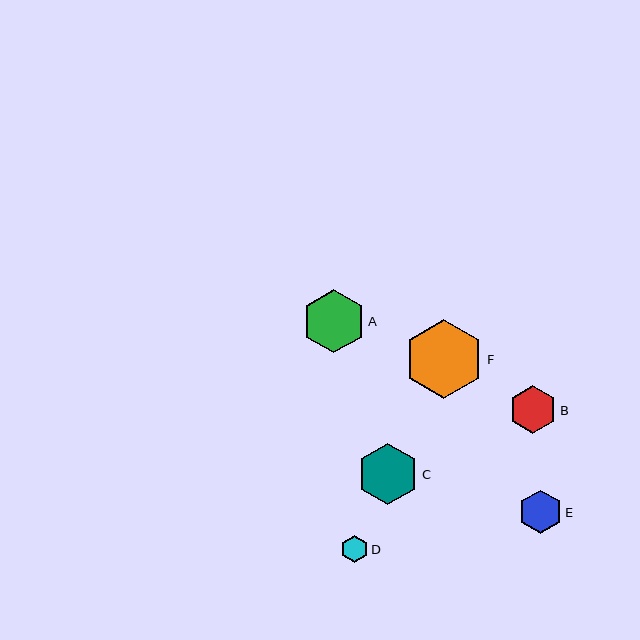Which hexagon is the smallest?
Hexagon D is the smallest with a size of approximately 27 pixels.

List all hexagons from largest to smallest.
From largest to smallest: F, A, C, B, E, D.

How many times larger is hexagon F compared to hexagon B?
Hexagon F is approximately 1.7 times the size of hexagon B.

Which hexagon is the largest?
Hexagon F is the largest with a size of approximately 79 pixels.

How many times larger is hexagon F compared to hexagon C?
Hexagon F is approximately 1.3 times the size of hexagon C.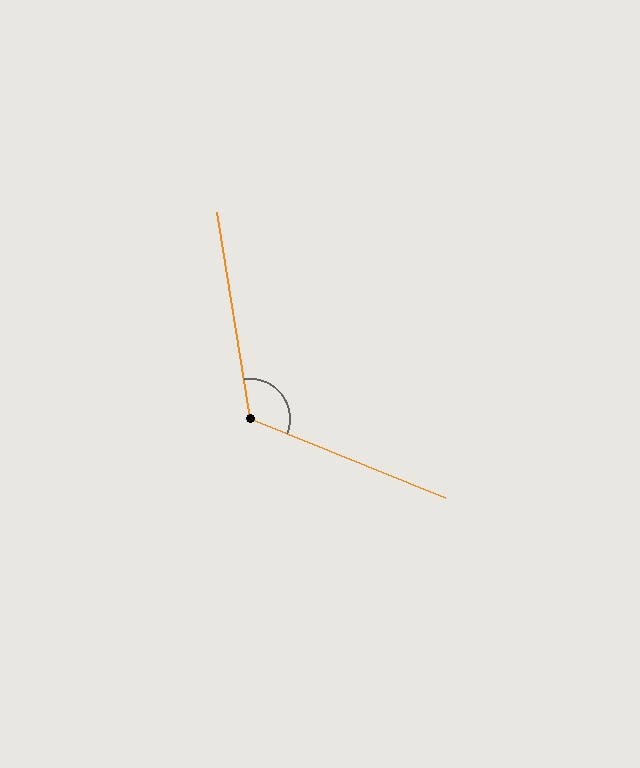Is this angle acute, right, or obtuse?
It is obtuse.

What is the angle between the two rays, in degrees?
Approximately 121 degrees.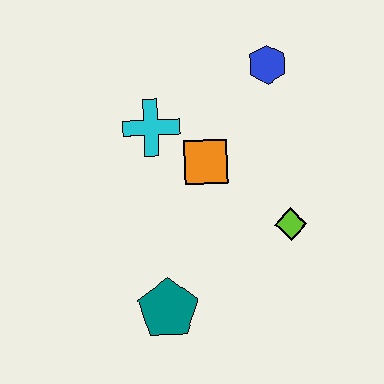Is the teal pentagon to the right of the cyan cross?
Yes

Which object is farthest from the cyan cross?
The teal pentagon is farthest from the cyan cross.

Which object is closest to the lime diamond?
The orange square is closest to the lime diamond.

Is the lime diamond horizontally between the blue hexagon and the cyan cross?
No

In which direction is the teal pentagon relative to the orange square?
The teal pentagon is below the orange square.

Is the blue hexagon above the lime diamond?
Yes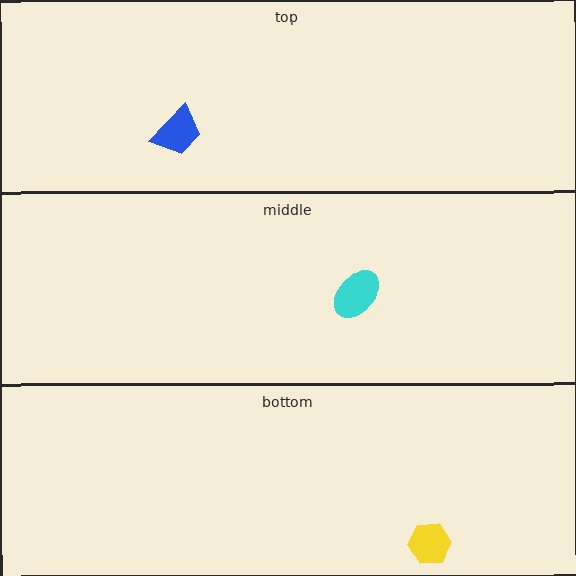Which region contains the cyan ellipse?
The middle region.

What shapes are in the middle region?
The cyan ellipse.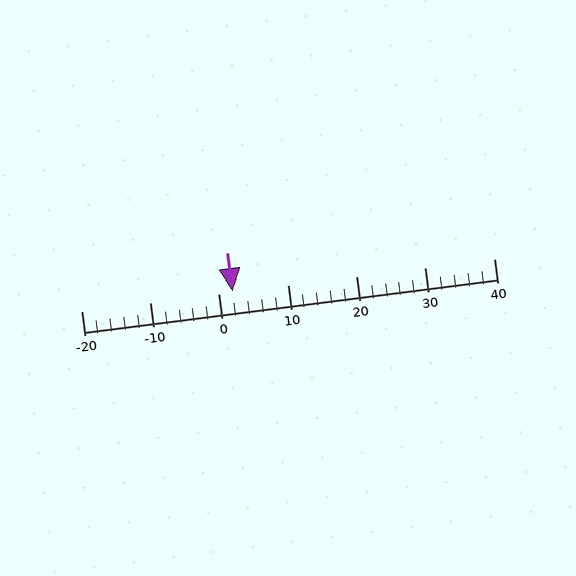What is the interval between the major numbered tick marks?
The major tick marks are spaced 10 units apart.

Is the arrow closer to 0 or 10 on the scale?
The arrow is closer to 0.